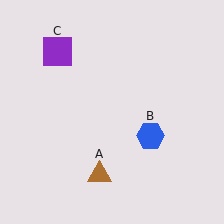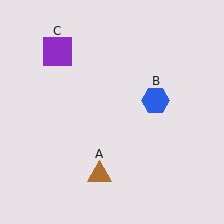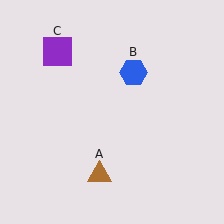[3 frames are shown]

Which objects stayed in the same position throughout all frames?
Brown triangle (object A) and purple square (object C) remained stationary.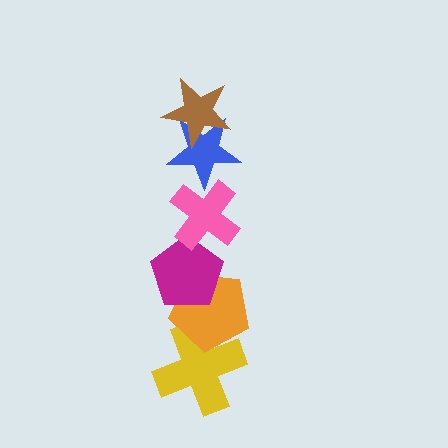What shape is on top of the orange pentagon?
The magenta pentagon is on top of the orange pentagon.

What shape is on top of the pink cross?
The blue star is on top of the pink cross.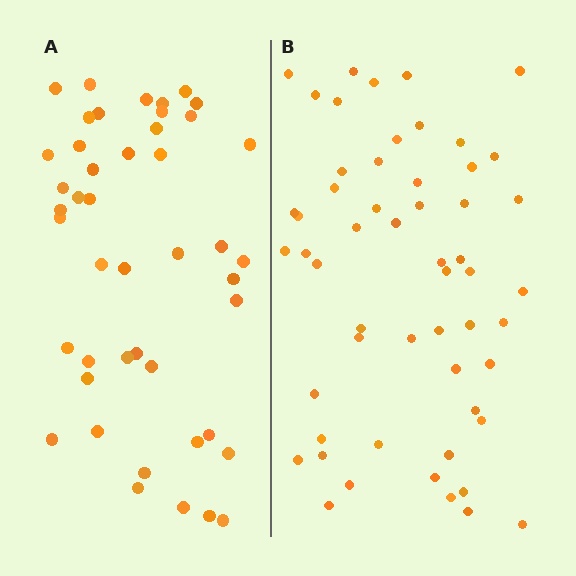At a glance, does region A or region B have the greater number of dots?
Region B (the right region) has more dots.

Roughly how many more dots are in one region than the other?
Region B has roughly 10 or so more dots than region A.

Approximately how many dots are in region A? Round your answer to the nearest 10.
About 40 dots. (The exact count is 45, which rounds to 40.)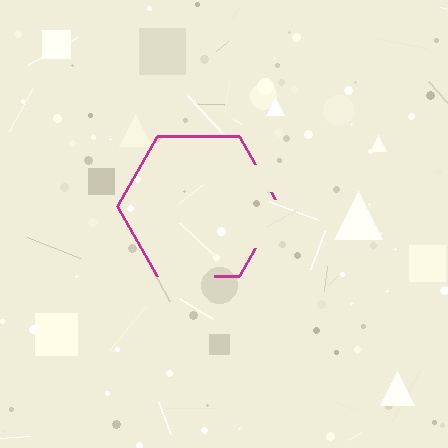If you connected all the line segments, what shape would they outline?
They would outline a hexagon.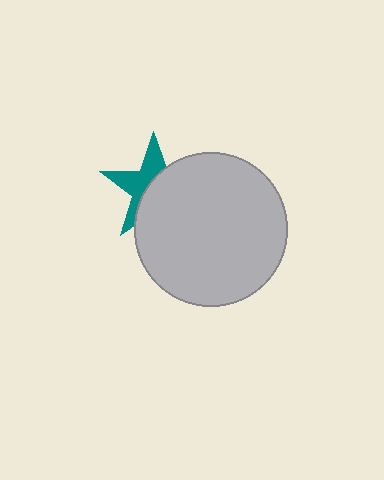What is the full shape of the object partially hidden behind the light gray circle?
The partially hidden object is a teal star.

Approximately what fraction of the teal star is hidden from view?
Roughly 56% of the teal star is hidden behind the light gray circle.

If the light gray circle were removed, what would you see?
You would see the complete teal star.